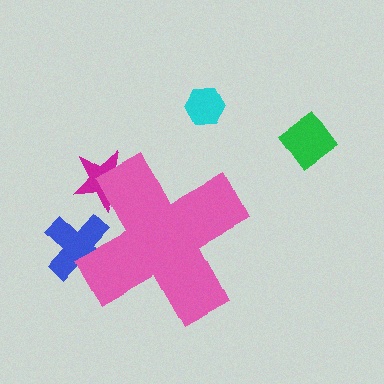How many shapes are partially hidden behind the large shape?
2 shapes are partially hidden.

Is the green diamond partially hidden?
No, the green diamond is fully visible.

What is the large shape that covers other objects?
A pink cross.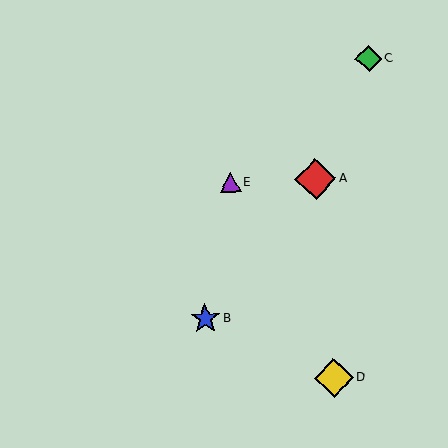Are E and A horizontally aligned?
Yes, both are at y≈182.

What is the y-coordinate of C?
Object C is at y≈59.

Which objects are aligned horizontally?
Objects A, E are aligned horizontally.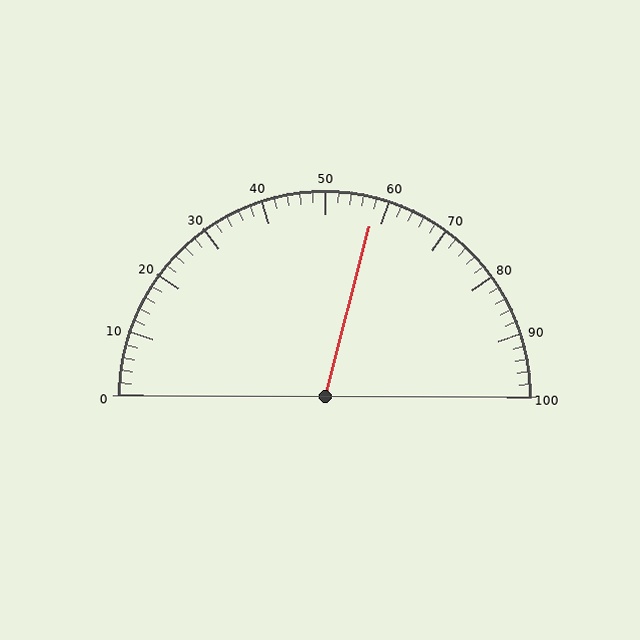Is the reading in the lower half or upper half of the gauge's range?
The reading is in the upper half of the range (0 to 100).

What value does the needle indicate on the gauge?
The needle indicates approximately 58.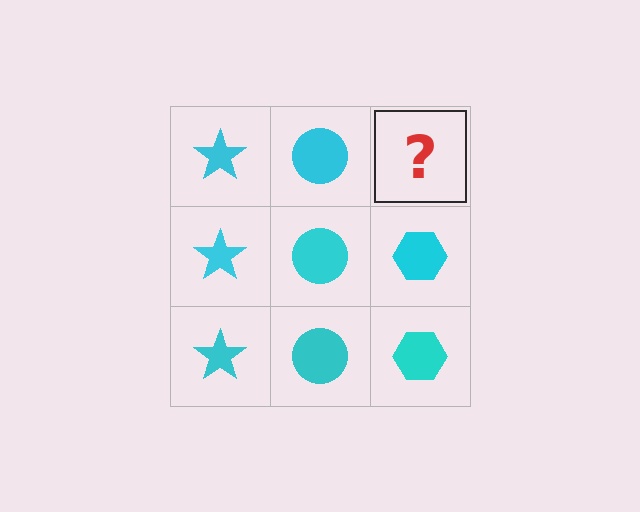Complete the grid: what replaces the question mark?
The question mark should be replaced with a cyan hexagon.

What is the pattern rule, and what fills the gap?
The rule is that each column has a consistent shape. The gap should be filled with a cyan hexagon.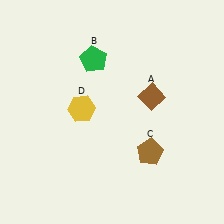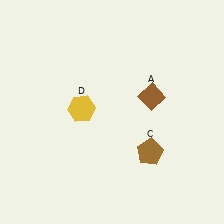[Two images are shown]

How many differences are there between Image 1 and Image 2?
There is 1 difference between the two images.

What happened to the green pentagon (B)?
The green pentagon (B) was removed in Image 2. It was in the top-left area of Image 1.